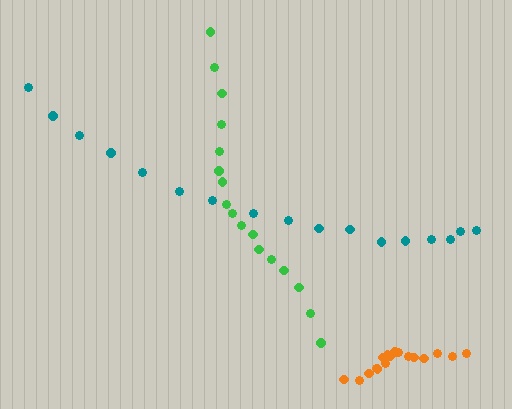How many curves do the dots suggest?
There are 3 distinct paths.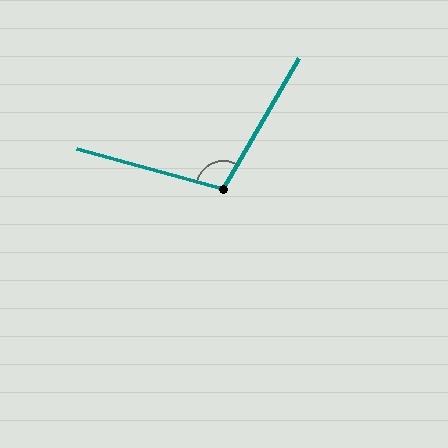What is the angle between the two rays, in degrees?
Approximately 105 degrees.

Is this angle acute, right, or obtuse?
It is obtuse.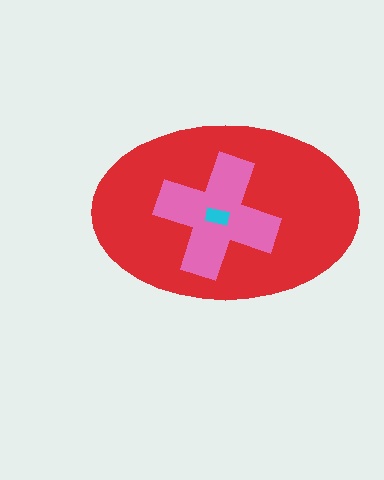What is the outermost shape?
The red ellipse.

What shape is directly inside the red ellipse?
The pink cross.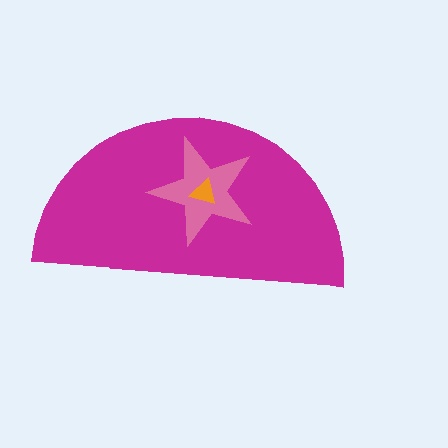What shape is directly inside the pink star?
The orange triangle.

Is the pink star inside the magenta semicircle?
Yes.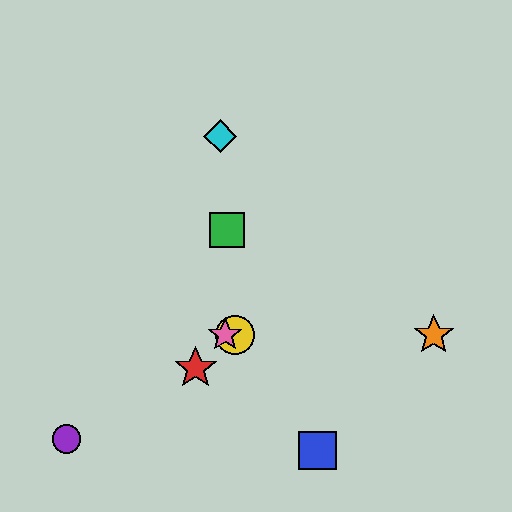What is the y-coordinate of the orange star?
The orange star is at y≈335.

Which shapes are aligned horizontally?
The yellow circle, the orange star, the pink star are aligned horizontally.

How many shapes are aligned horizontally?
3 shapes (the yellow circle, the orange star, the pink star) are aligned horizontally.